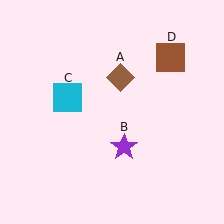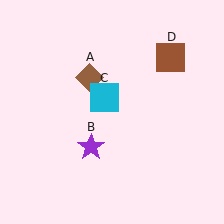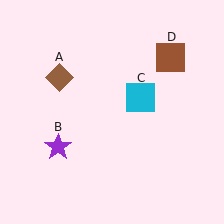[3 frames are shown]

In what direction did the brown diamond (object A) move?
The brown diamond (object A) moved left.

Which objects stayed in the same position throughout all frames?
Brown square (object D) remained stationary.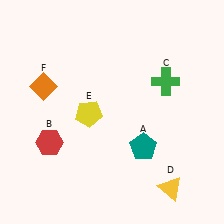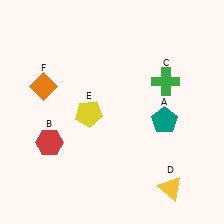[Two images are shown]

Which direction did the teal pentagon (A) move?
The teal pentagon (A) moved up.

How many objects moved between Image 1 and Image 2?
1 object moved between the two images.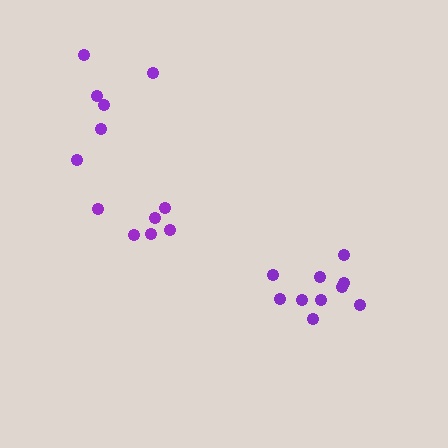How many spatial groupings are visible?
There are 3 spatial groupings.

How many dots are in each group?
Group 1: 10 dots, Group 2: 6 dots, Group 3: 6 dots (22 total).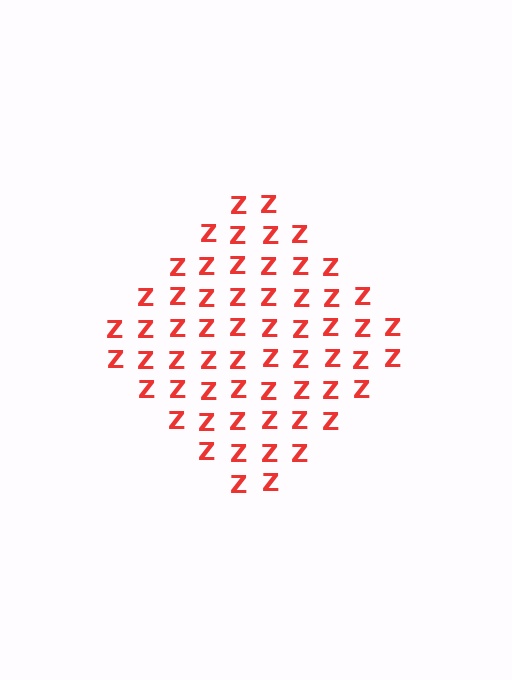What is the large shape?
The large shape is a diamond.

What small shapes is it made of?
It is made of small letter Z's.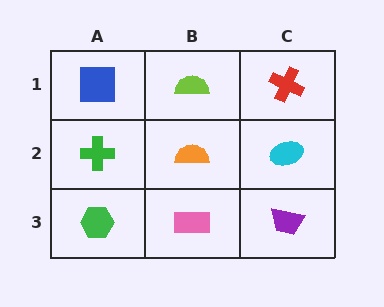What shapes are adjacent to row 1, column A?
A green cross (row 2, column A), a lime semicircle (row 1, column B).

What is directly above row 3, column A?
A green cross.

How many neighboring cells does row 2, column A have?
3.